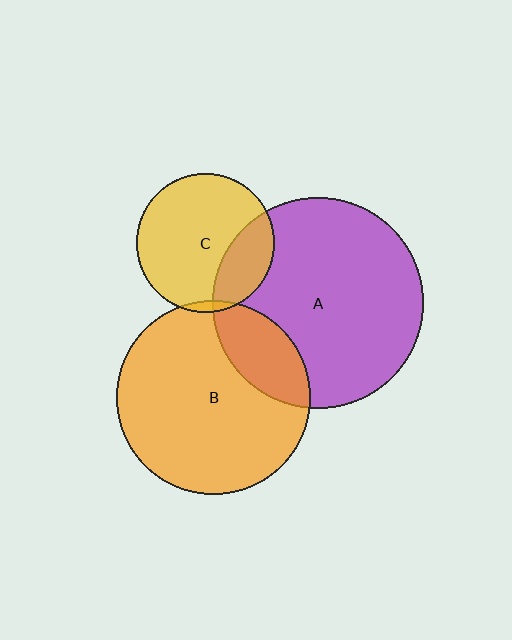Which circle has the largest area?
Circle A (purple).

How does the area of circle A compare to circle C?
Approximately 2.3 times.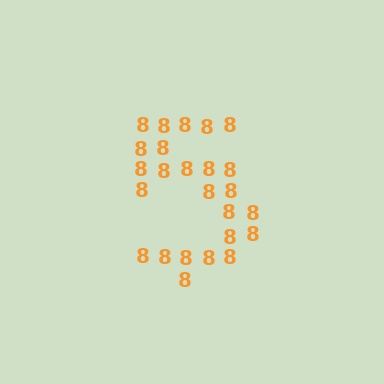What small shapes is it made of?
It is made of small digit 8's.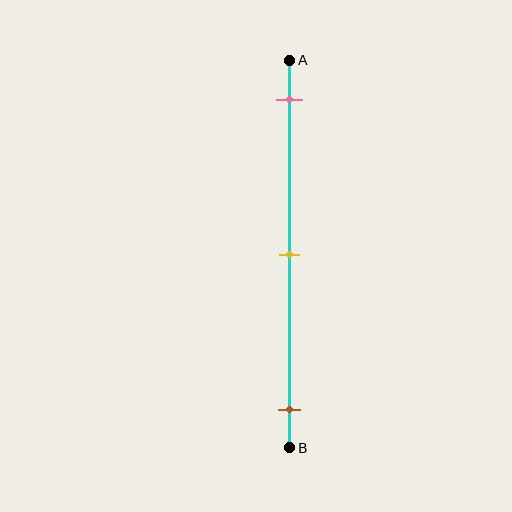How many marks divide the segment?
There are 3 marks dividing the segment.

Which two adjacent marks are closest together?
The pink and yellow marks are the closest adjacent pair.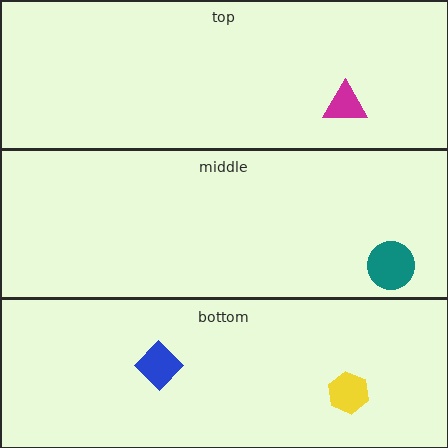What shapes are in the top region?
The magenta triangle.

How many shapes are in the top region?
1.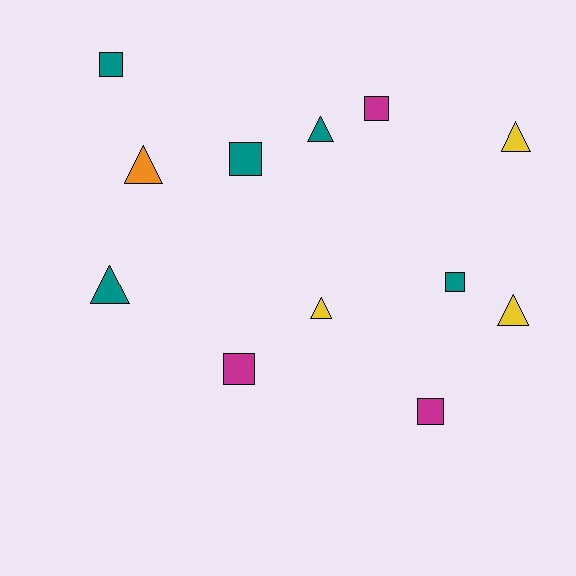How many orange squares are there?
There are no orange squares.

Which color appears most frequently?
Teal, with 5 objects.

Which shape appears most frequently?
Square, with 6 objects.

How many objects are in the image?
There are 12 objects.